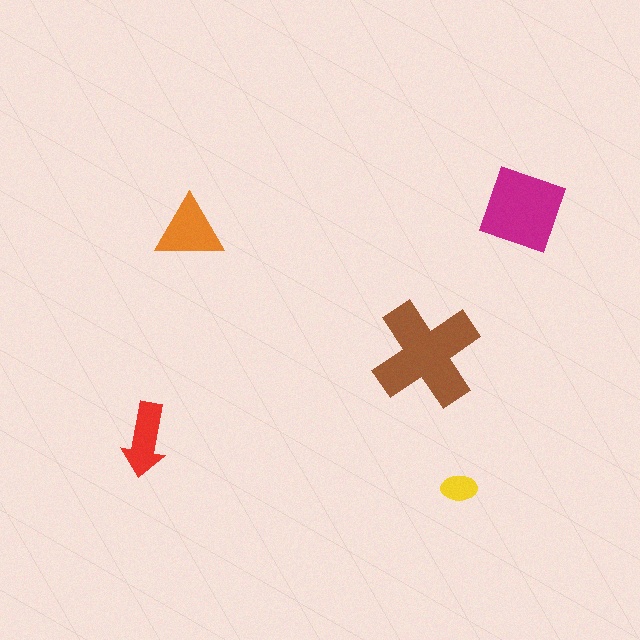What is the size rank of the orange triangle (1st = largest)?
3rd.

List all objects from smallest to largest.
The yellow ellipse, the red arrow, the orange triangle, the magenta square, the brown cross.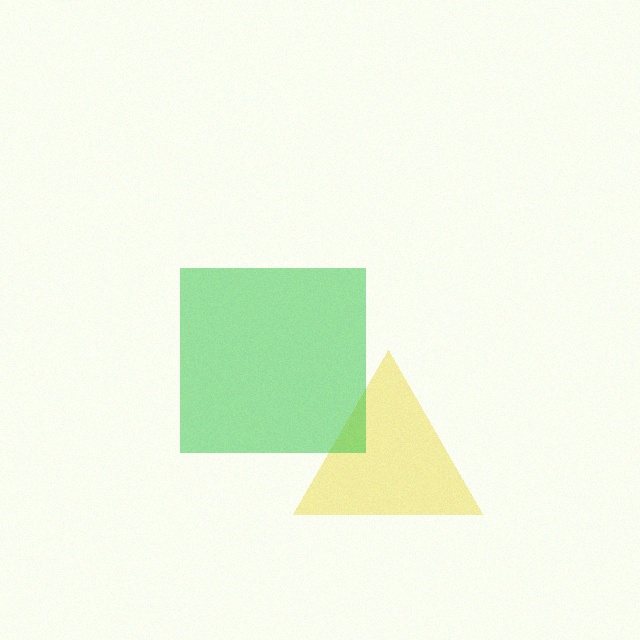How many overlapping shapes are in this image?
There are 2 overlapping shapes in the image.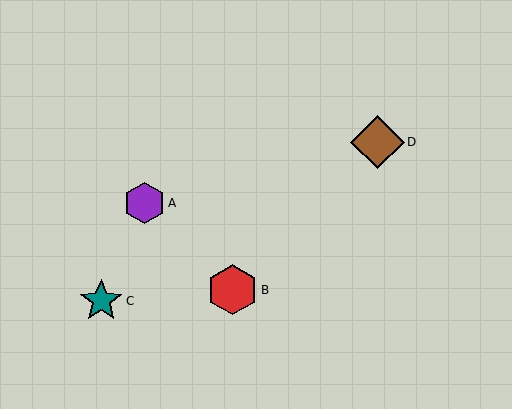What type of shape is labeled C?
Shape C is a teal star.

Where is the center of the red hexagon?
The center of the red hexagon is at (232, 290).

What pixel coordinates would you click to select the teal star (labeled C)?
Click at (101, 301) to select the teal star C.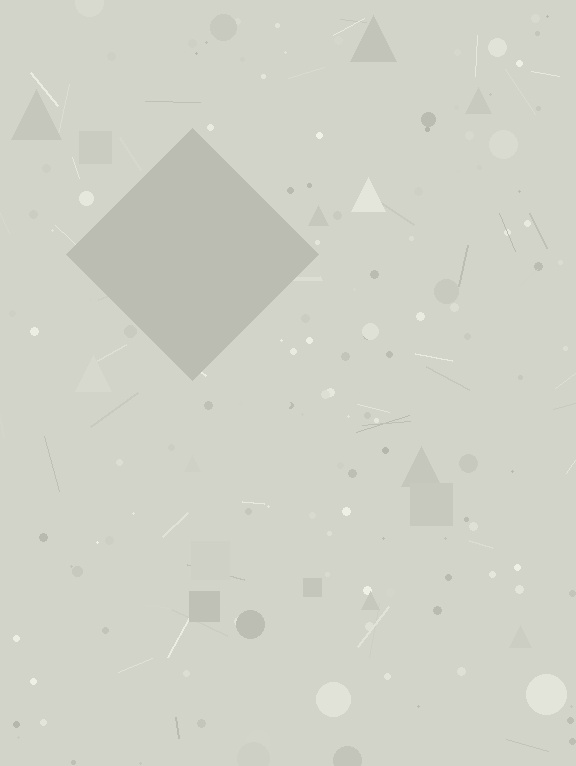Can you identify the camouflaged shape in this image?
The camouflaged shape is a diamond.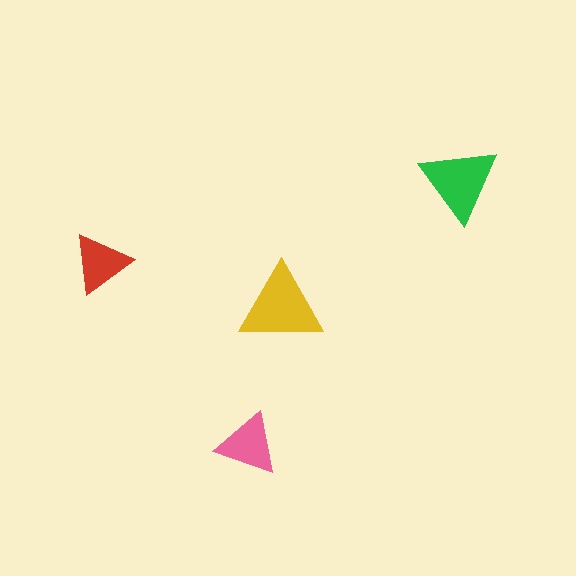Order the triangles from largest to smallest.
the yellow one, the green one, the pink one, the red one.